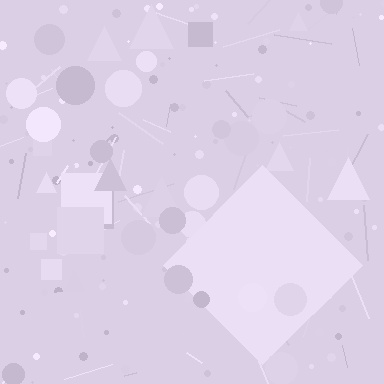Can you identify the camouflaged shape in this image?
The camouflaged shape is a diamond.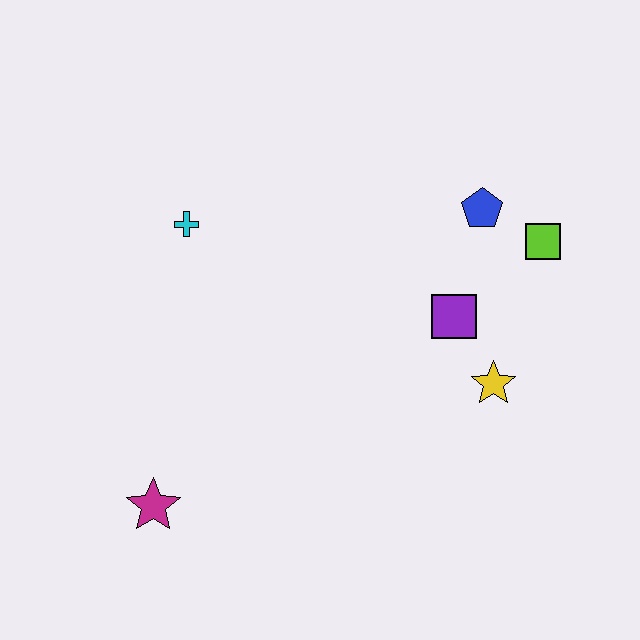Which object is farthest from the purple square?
The magenta star is farthest from the purple square.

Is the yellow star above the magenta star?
Yes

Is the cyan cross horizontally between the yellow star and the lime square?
No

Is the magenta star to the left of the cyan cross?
Yes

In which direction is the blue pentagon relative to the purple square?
The blue pentagon is above the purple square.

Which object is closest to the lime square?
The blue pentagon is closest to the lime square.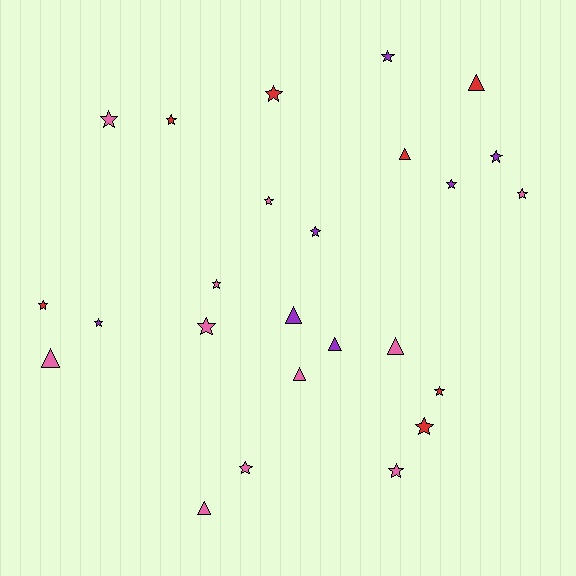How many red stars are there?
There are 5 red stars.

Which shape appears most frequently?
Star, with 17 objects.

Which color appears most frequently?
Pink, with 11 objects.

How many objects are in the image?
There are 25 objects.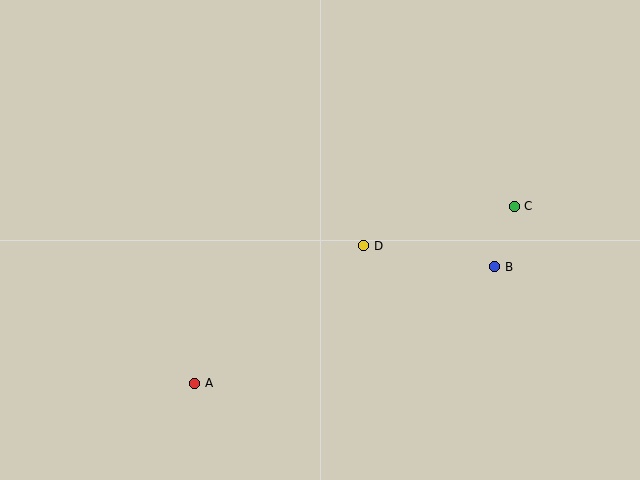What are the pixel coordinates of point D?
Point D is at (364, 246).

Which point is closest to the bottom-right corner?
Point B is closest to the bottom-right corner.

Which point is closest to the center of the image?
Point D at (364, 246) is closest to the center.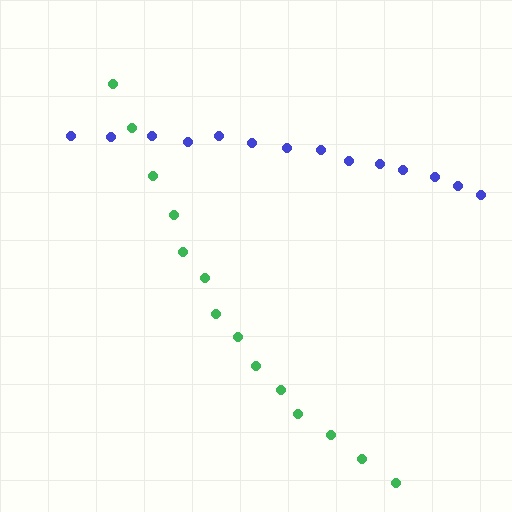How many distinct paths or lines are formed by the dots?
There are 2 distinct paths.